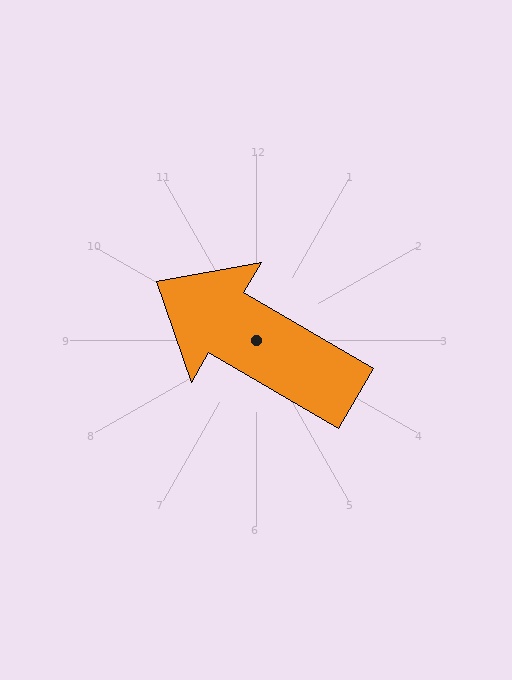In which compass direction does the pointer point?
Northwest.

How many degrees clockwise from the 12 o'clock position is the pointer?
Approximately 300 degrees.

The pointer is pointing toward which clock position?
Roughly 10 o'clock.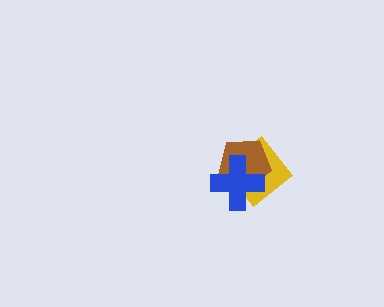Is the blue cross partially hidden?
No, no other shape covers it.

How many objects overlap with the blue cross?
2 objects overlap with the blue cross.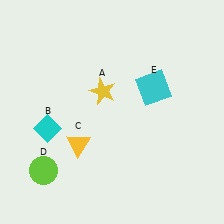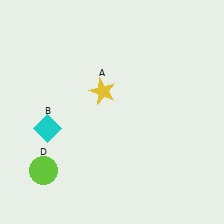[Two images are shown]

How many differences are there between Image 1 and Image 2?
There are 2 differences between the two images.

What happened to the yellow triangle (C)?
The yellow triangle (C) was removed in Image 2. It was in the bottom-left area of Image 1.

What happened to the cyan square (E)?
The cyan square (E) was removed in Image 2. It was in the top-right area of Image 1.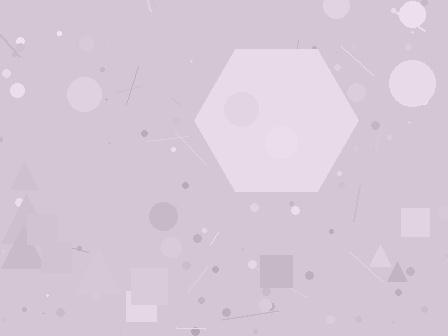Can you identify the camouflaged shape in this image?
The camouflaged shape is a hexagon.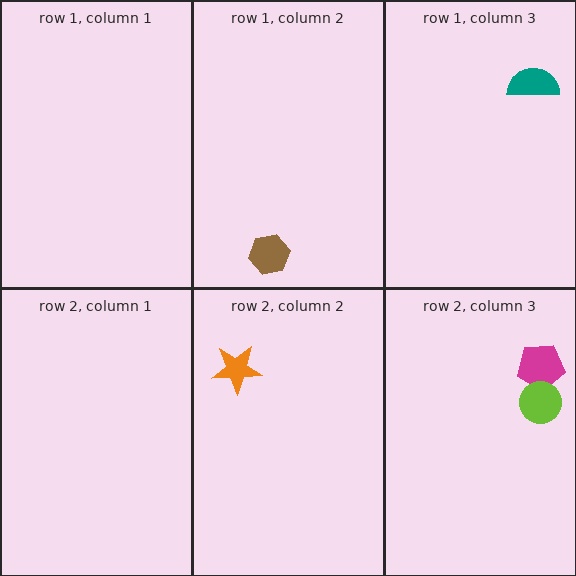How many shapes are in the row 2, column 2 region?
1.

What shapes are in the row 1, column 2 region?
The brown hexagon.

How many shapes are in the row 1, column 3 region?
1.